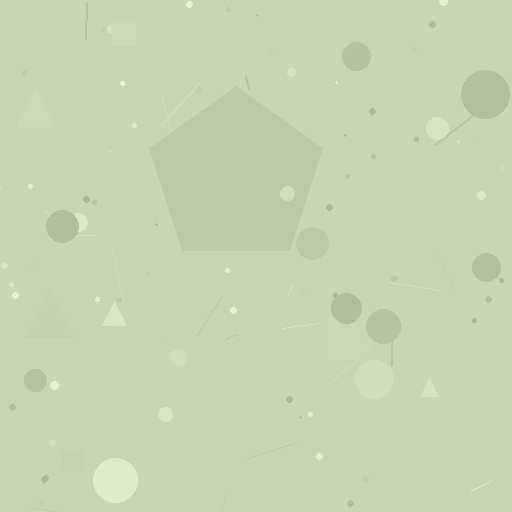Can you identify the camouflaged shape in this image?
The camouflaged shape is a pentagon.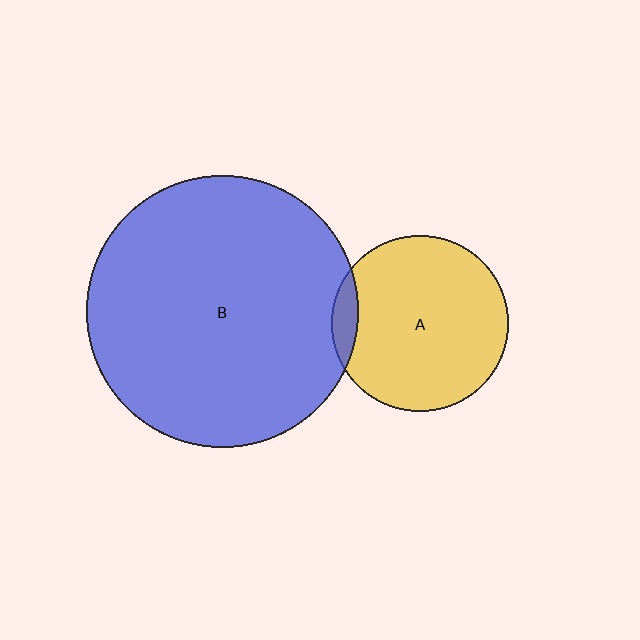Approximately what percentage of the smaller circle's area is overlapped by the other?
Approximately 5%.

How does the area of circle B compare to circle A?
Approximately 2.4 times.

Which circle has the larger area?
Circle B (blue).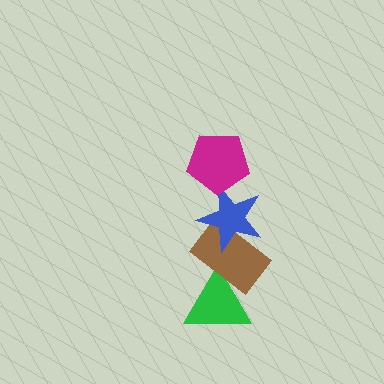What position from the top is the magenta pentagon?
The magenta pentagon is 1st from the top.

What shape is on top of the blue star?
The magenta pentagon is on top of the blue star.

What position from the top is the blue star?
The blue star is 2nd from the top.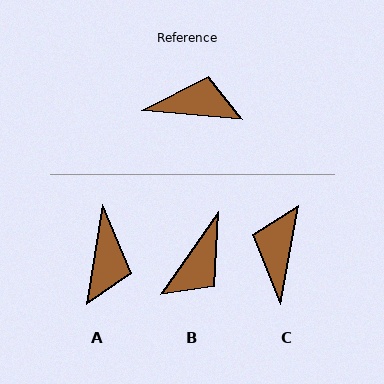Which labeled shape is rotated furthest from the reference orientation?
B, about 120 degrees away.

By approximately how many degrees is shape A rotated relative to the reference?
Approximately 94 degrees clockwise.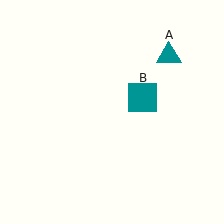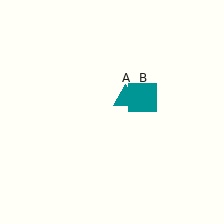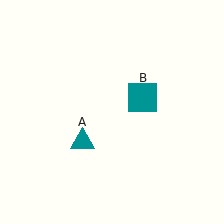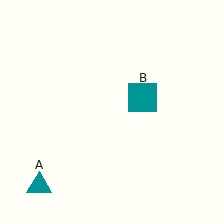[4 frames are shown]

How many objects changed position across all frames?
1 object changed position: teal triangle (object A).